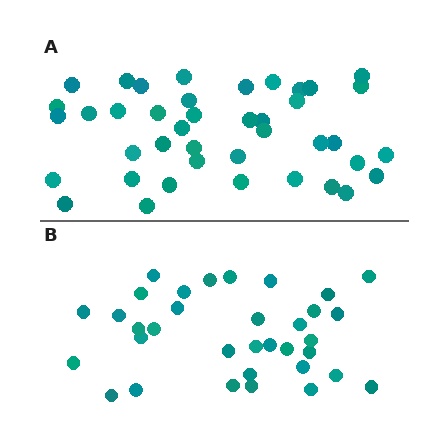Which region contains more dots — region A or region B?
Region A (the top region) has more dots.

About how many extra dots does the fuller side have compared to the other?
Region A has roughly 8 or so more dots than region B.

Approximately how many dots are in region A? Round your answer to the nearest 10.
About 40 dots. (The exact count is 41, which rounds to 40.)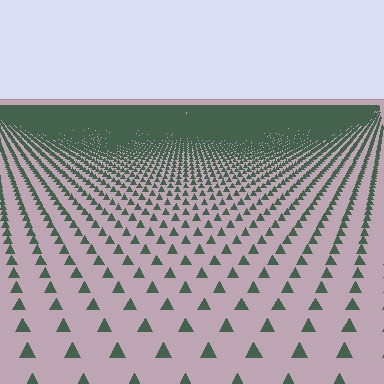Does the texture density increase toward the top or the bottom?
Density increases toward the top.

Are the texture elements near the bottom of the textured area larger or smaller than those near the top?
Larger. Near the bottom, elements are closer to the viewer and appear at a bigger on-screen size.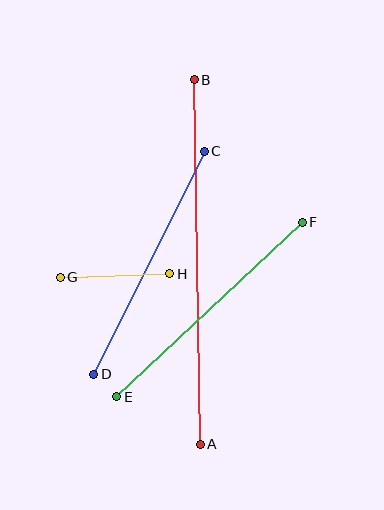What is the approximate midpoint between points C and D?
The midpoint is at approximately (149, 263) pixels.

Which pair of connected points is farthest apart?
Points A and B are farthest apart.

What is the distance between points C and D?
The distance is approximately 249 pixels.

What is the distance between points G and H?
The distance is approximately 110 pixels.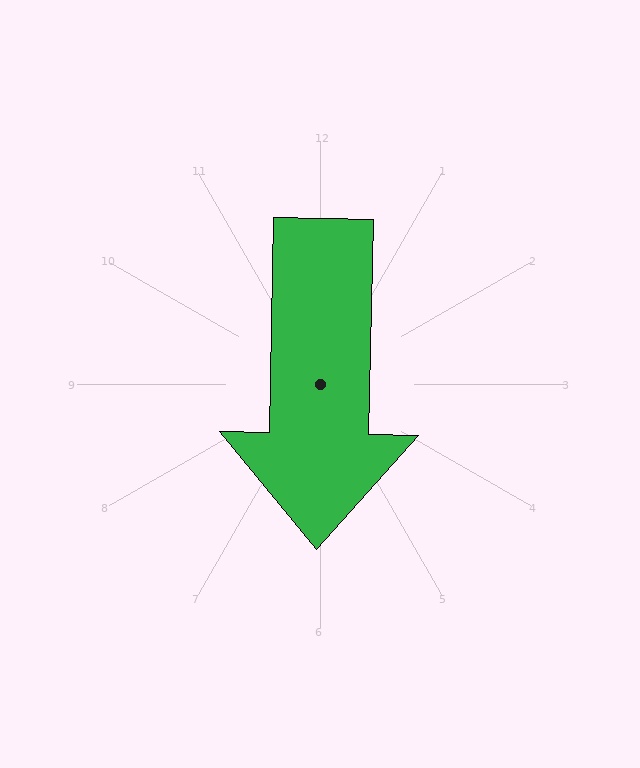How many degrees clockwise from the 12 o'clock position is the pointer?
Approximately 181 degrees.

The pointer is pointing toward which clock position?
Roughly 6 o'clock.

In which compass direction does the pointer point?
South.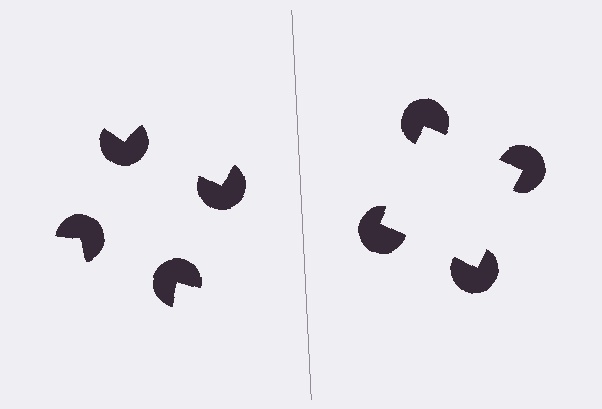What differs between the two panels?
The pac-man discs are positioned identically on both sides; only the wedge orientations differ. On the right they align to a square; on the left they are misaligned.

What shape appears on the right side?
An illusory square.